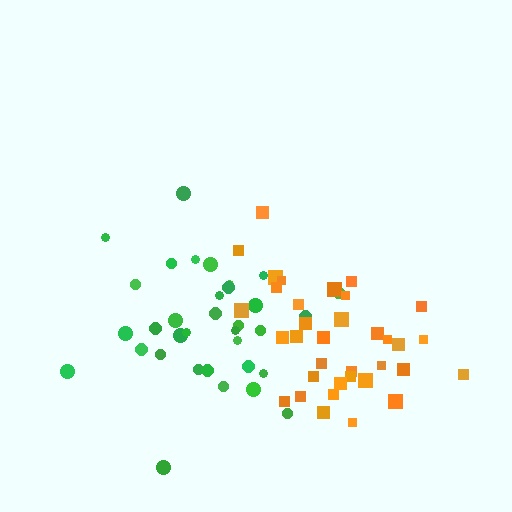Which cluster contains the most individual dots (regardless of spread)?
Green (35).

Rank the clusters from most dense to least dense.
orange, green.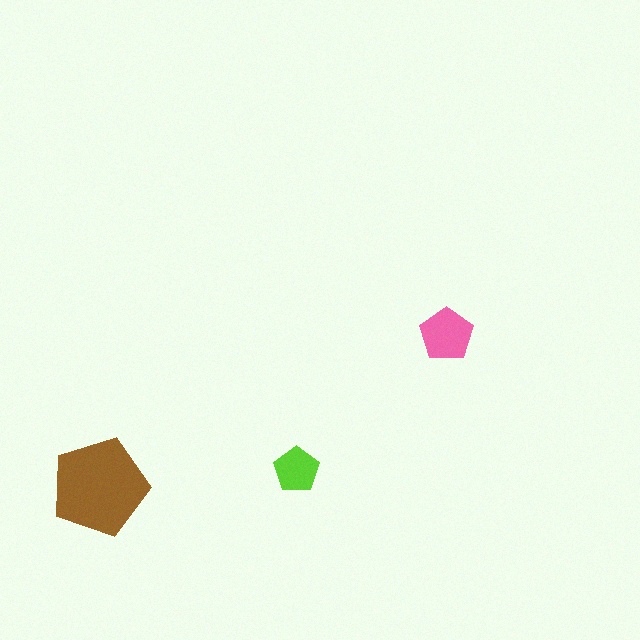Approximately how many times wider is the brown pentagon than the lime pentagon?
About 2 times wider.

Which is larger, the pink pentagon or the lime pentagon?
The pink one.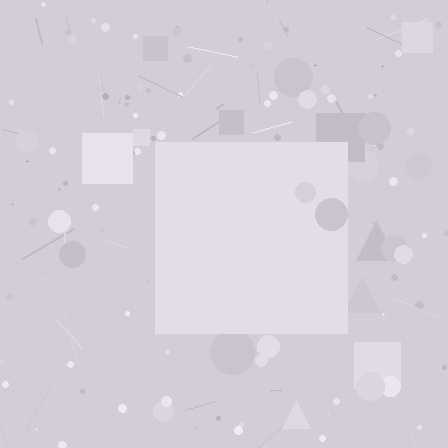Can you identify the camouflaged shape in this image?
The camouflaged shape is a square.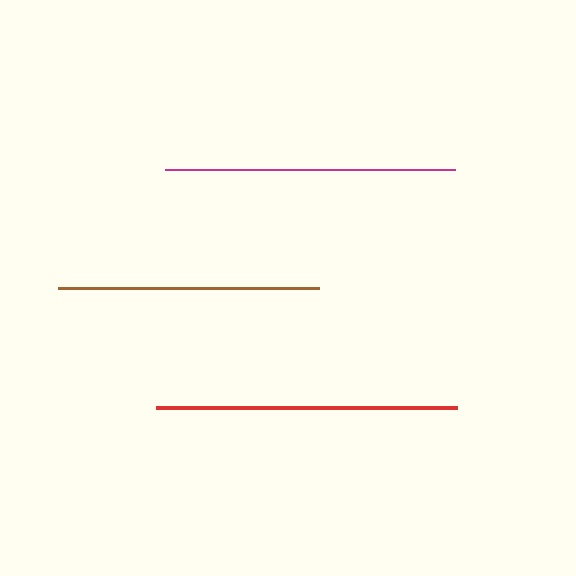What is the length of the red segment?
The red segment is approximately 301 pixels long.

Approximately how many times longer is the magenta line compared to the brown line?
The magenta line is approximately 1.1 times the length of the brown line.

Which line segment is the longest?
The red line is the longest at approximately 301 pixels.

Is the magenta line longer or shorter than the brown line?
The magenta line is longer than the brown line.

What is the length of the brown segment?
The brown segment is approximately 261 pixels long.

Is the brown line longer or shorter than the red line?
The red line is longer than the brown line.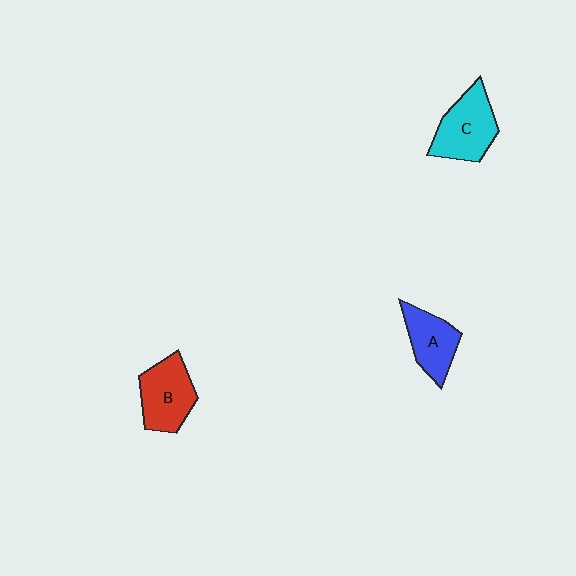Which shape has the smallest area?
Shape A (blue).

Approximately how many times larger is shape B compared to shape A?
Approximately 1.2 times.